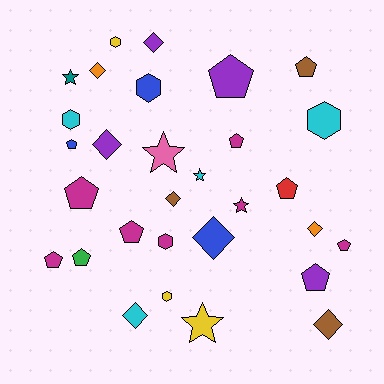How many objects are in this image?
There are 30 objects.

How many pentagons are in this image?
There are 11 pentagons.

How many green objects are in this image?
There is 1 green object.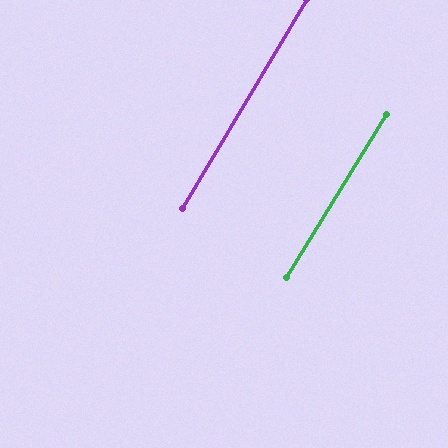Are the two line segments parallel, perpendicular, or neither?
Parallel — their directions differ by only 0.5°.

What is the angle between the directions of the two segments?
Approximately 0 degrees.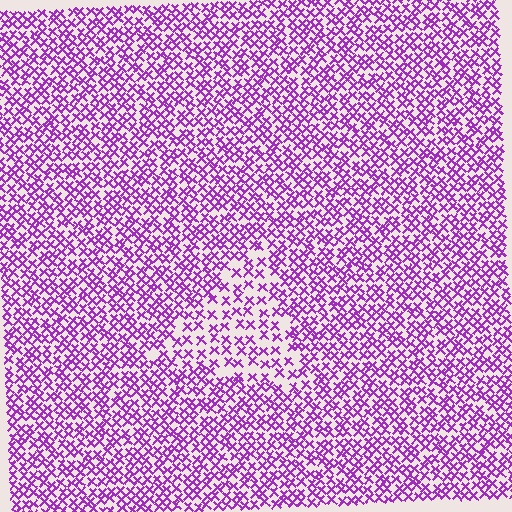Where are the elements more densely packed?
The elements are more densely packed outside the triangle boundary.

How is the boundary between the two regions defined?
The boundary is defined by a change in element density (approximately 1.8x ratio). All elements are the same color, size, and shape.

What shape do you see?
I see a triangle.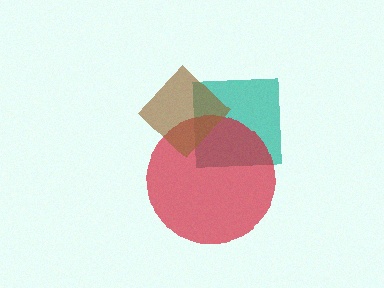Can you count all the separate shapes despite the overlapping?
Yes, there are 3 separate shapes.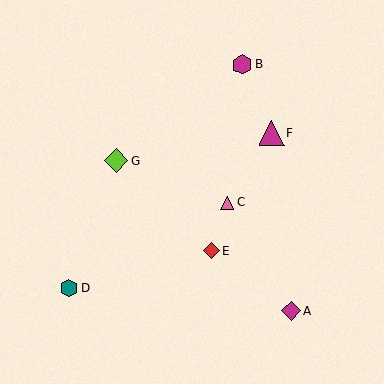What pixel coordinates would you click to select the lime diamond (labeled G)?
Click at (116, 160) to select the lime diamond G.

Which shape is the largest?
The magenta triangle (labeled F) is the largest.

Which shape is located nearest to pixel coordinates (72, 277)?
The teal hexagon (labeled D) at (69, 288) is nearest to that location.